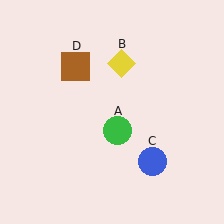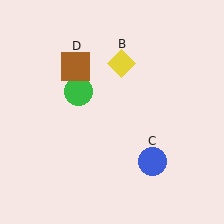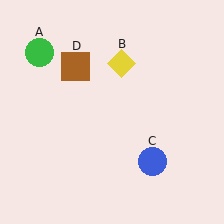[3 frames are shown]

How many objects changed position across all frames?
1 object changed position: green circle (object A).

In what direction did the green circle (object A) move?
The green circle (object A) moved up and to the left.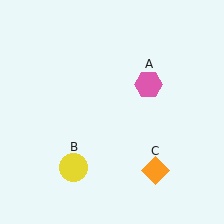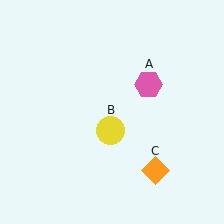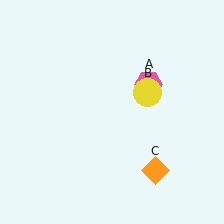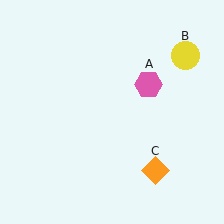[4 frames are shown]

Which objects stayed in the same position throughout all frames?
Pink hexagon (object A) and orange diamond (object C) remained stationary.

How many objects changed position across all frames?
1 object changed position: yellow circle (object B).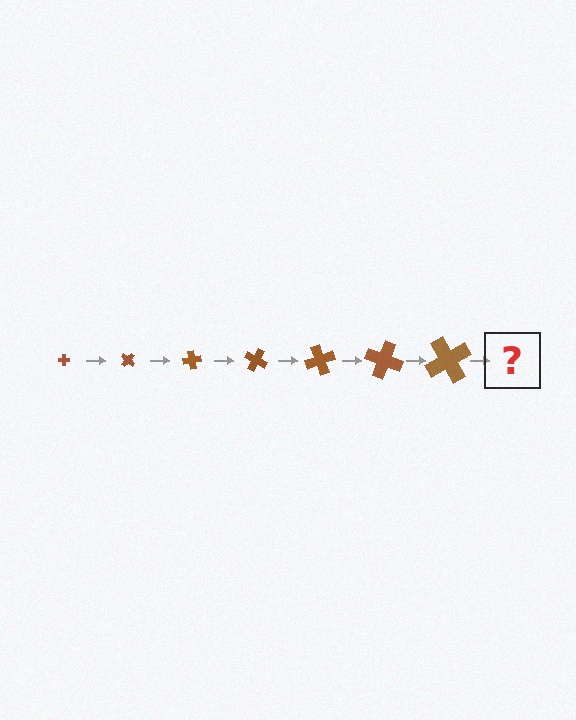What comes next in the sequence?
The next element should be a cross, larger than the previous one and rotated 280 degrees from the start.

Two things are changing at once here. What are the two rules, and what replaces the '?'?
The two rules are that the cross grows larger each step and it rotates 40 degrees each step. The '?' should be a cross, larger than the previous one and rotated 280 degrees from the start.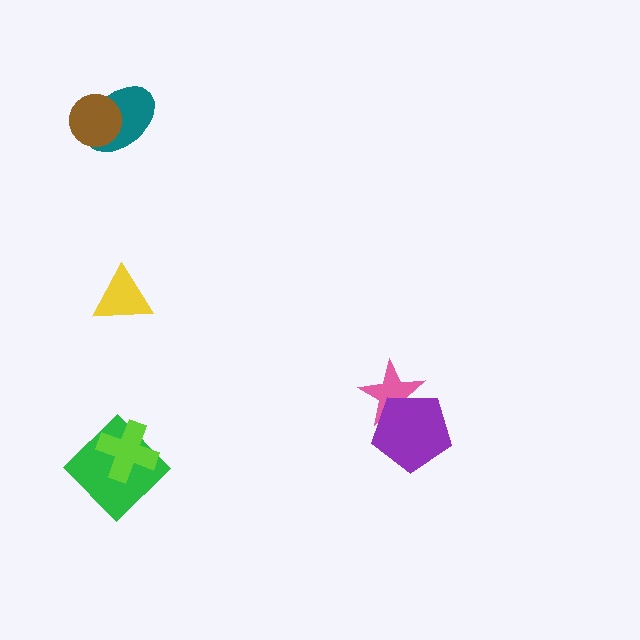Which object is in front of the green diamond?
The lime cross is in front of the green diamond.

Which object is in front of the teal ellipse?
The brown circle is in front of the teal ellipse.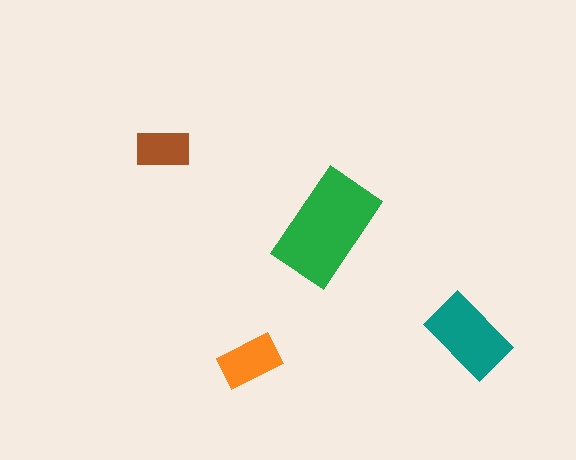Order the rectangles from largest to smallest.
the green one, the teal one, the orange one, the brown one.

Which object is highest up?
The brown rectangle is topmost.